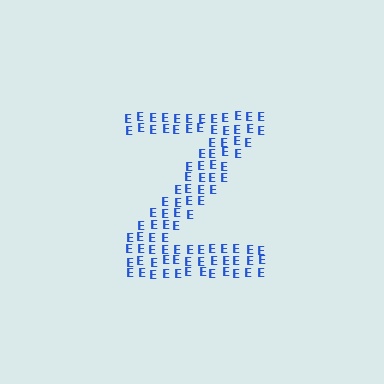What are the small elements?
The small elements are letter E's.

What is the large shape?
The large shape is the letter Z.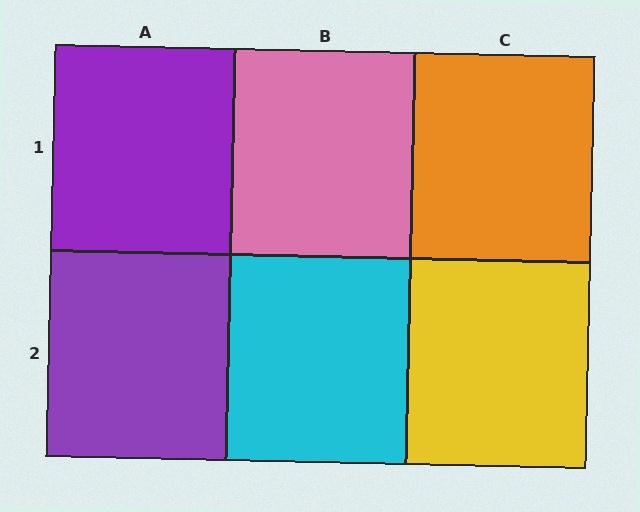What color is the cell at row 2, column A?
Purple.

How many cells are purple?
2 cells are purple.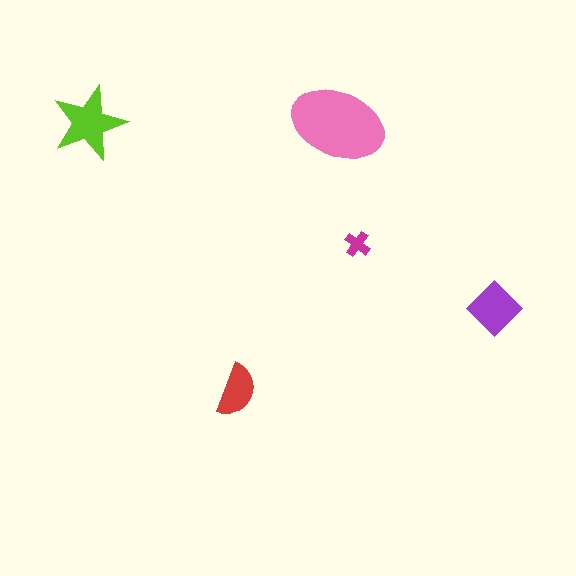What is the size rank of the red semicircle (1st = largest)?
4th.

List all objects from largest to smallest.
The pink ellipse, the lime star, the purple diamond, the red semicircle, the magenta cross.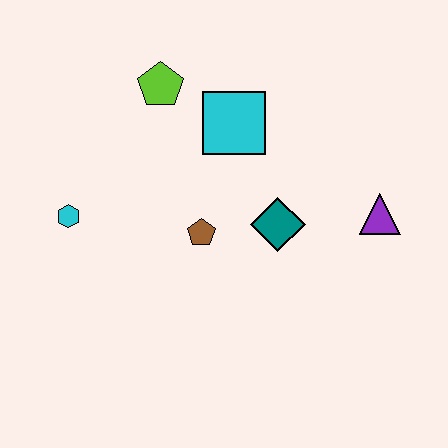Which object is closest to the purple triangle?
The teal diamond is closest to the purple triangle.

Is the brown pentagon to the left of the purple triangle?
Yes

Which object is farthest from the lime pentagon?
The purple triangle is farthest from the lime pentagon.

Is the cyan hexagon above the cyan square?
No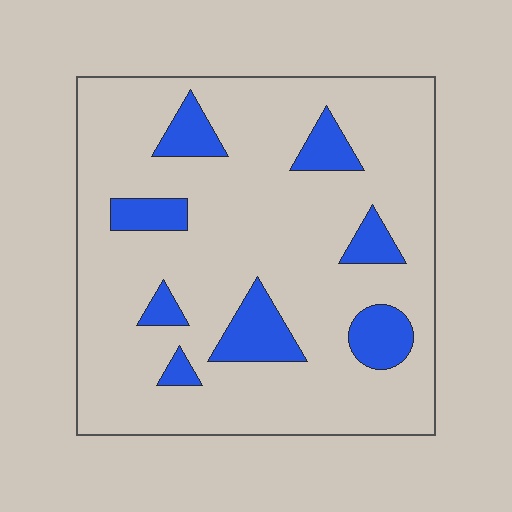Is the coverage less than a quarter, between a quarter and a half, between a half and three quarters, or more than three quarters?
Less than a quarter.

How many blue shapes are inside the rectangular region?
8.